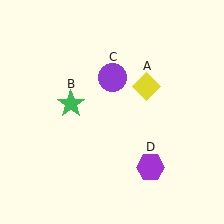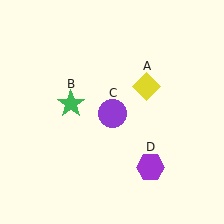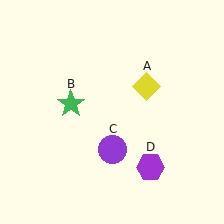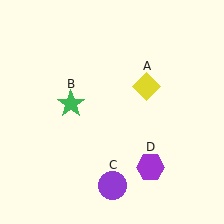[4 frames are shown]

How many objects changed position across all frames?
1 object changed position: purple circle (object C).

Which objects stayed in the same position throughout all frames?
Yellow diamond (object A) and green star (object B) and purple hexagon (object D) remained stationary.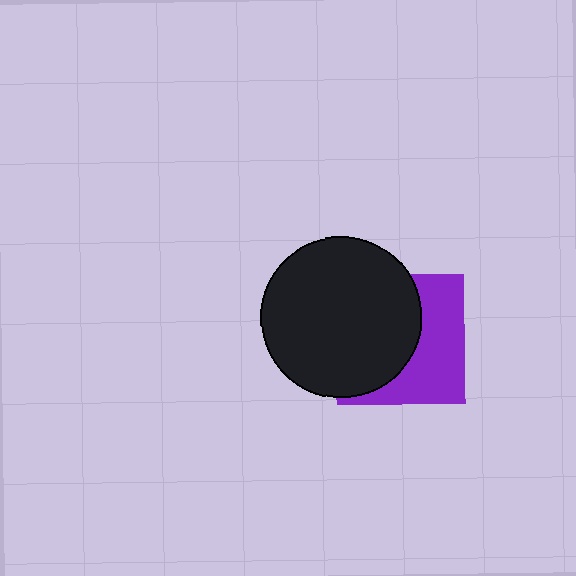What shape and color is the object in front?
The object in front is a black circle.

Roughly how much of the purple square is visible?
About half of it is visible (roughly 45%).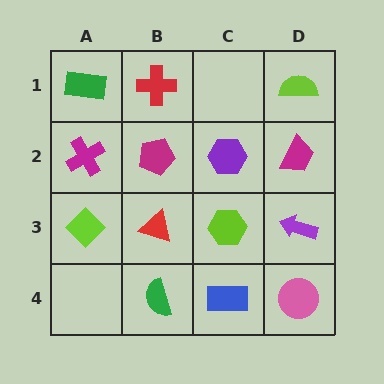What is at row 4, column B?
A green semicircle.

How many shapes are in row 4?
3 shapes.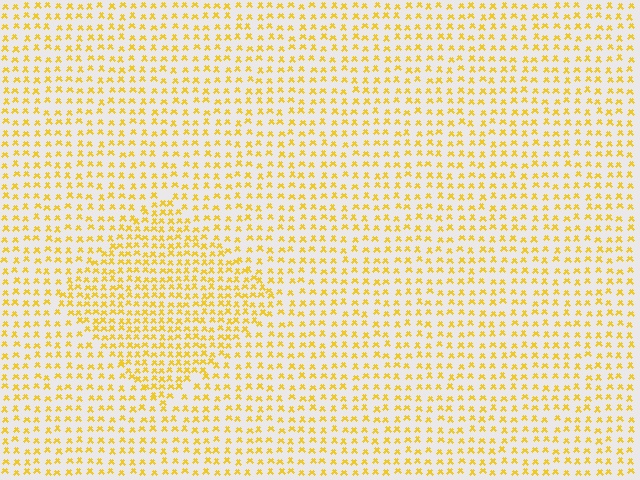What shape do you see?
I see a diamond.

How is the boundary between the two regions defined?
The boundary is defined by a change in element density (approximately 1.6x ratio). All elements are the same color, size, and shape.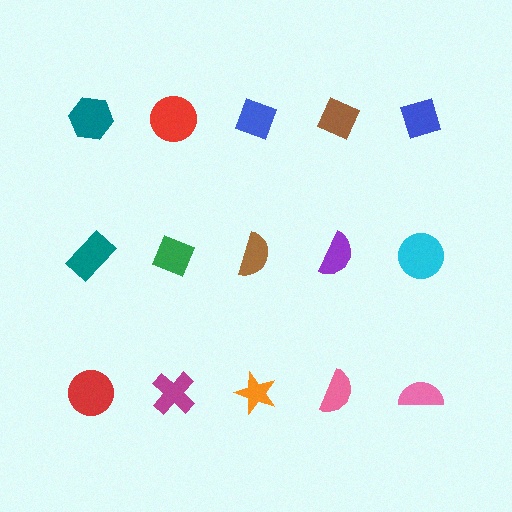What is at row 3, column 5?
A pink semicircle.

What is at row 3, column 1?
A red circle.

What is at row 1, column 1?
A teal hexagon.